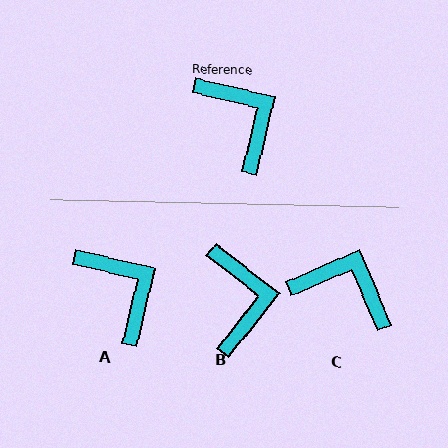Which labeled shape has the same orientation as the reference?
A.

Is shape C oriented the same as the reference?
No, it is off by about 36 degrees.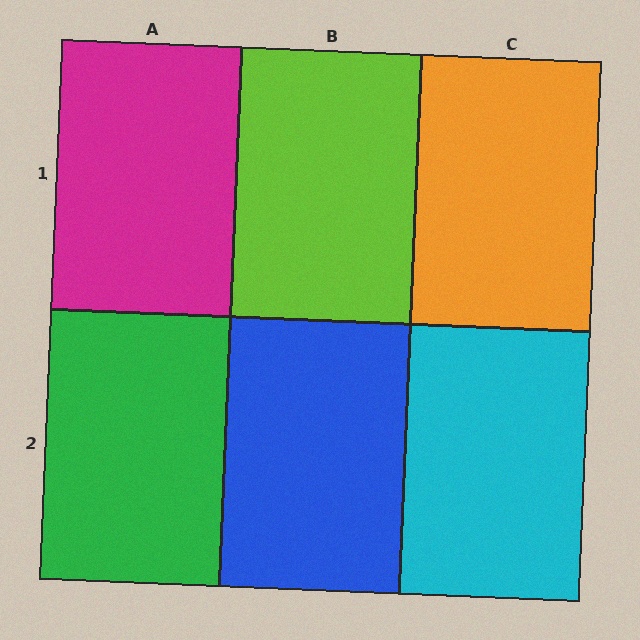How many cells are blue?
1 cell is blue.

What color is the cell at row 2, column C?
Cyan.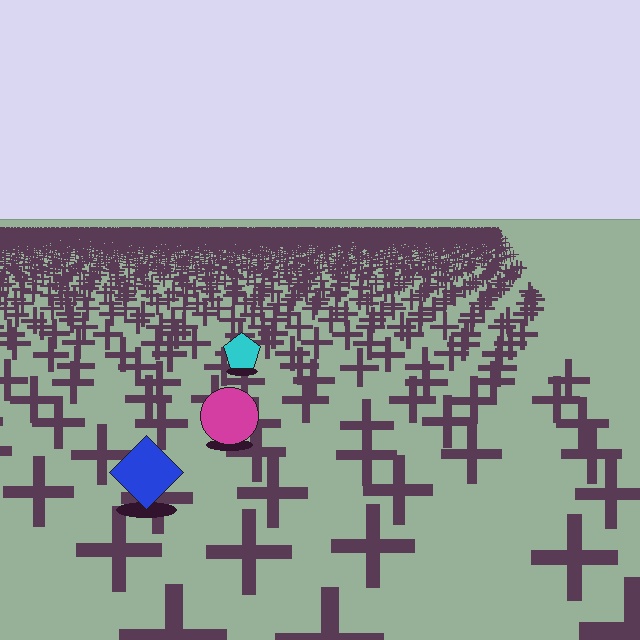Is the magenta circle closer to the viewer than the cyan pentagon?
Yes. The magenta circle is closer — you can tell from the texture gradient: the ground texture is coarser near it.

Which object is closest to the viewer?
The blue diamond is closest. The texture marks near it are larger and more spread out.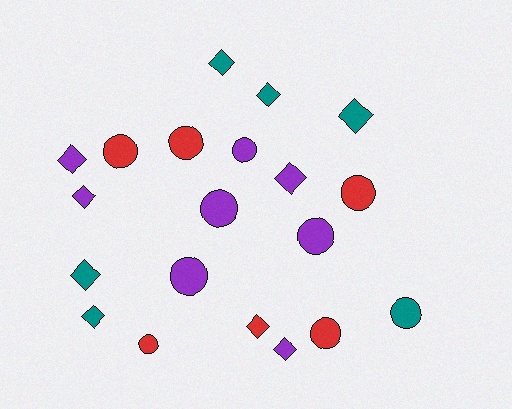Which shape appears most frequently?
Diamond, with 10 objects.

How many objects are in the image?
There are 20 objects.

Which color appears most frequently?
Purple, with 8 objects.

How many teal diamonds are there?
There are 5 teal diamonds.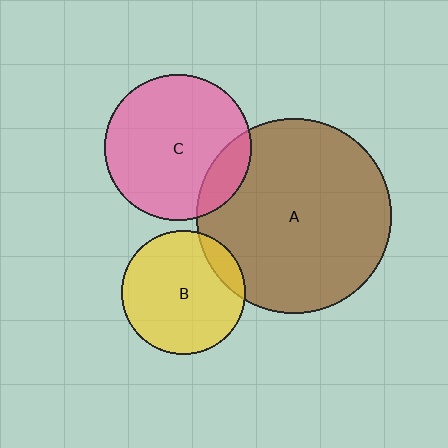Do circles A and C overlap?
Yes.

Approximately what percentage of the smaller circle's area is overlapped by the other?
Approximately 15%.